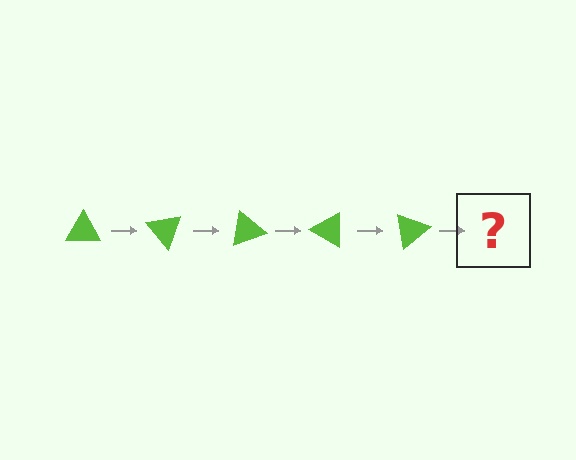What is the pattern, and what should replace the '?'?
The pattern is that the triangle rotates 50 degrees each step. The '?' should be a lime triangle rotated 250 degrees.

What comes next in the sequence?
The next element should be a lime triangle rotated 250 degrees.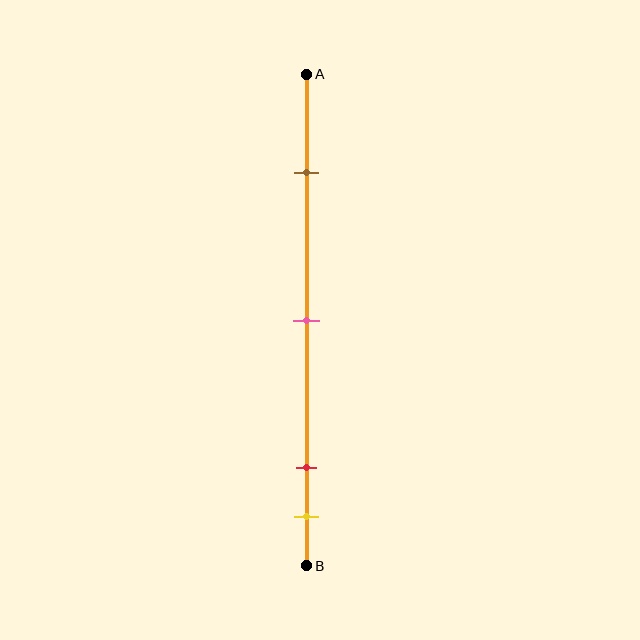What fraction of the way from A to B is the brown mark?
The brown mark is approximately 20% (0.2) of the way from A to B.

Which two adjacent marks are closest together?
The red and yellow marks are the closest adjacent pair.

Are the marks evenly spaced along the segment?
No, the marks are not evenly spaced.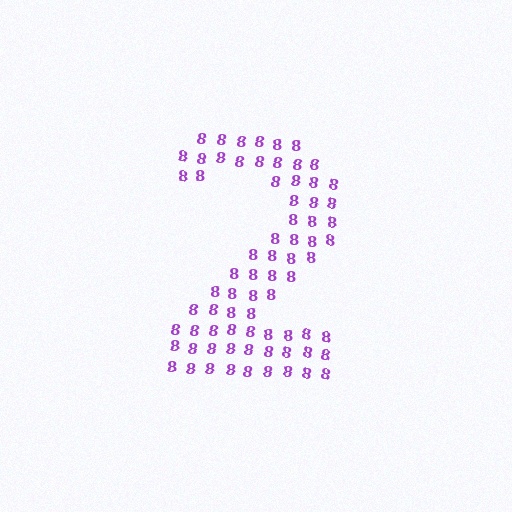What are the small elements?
The small elements are digit 8's.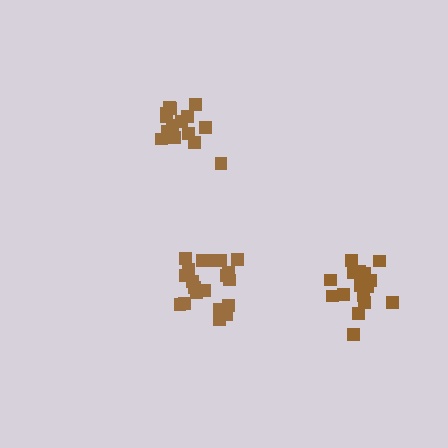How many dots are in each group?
Group 1: 21 dots, Group 2: 15 dots, Group 3: 16 dots (52 total).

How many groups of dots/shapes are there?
There are 3 groups.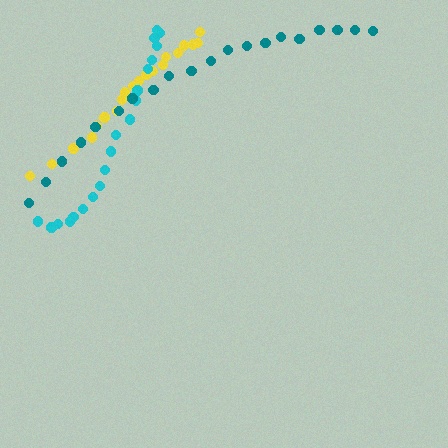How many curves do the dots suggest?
There are 3 distinct paths.